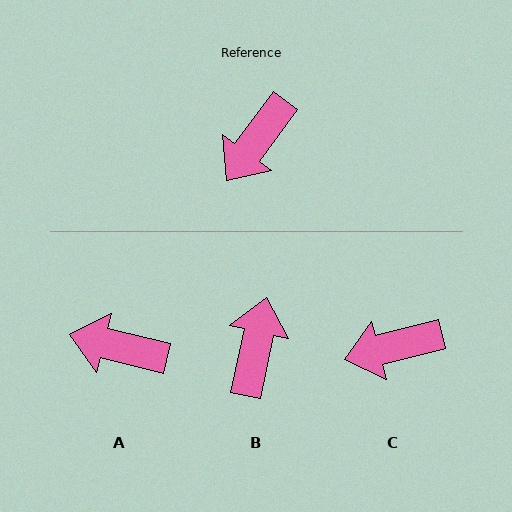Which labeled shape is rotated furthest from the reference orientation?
B, about 156 degrees away.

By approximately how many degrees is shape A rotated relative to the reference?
Approximately 67 degrees clockwise.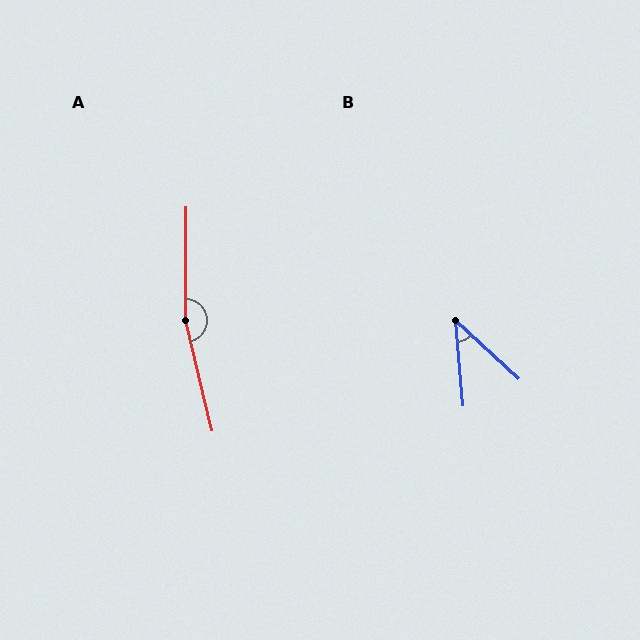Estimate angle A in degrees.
Approximately 167 degrees.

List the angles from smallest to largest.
B (42°), A (167°).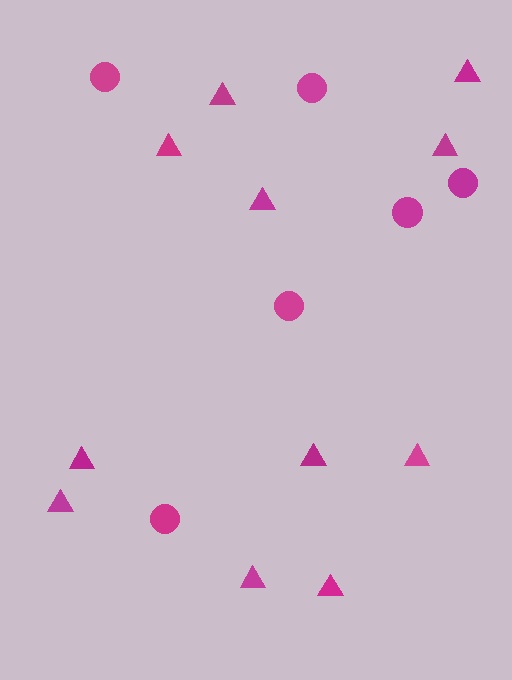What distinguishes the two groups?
There are 2 groups: one group of circles (6) and one group of triangles (11).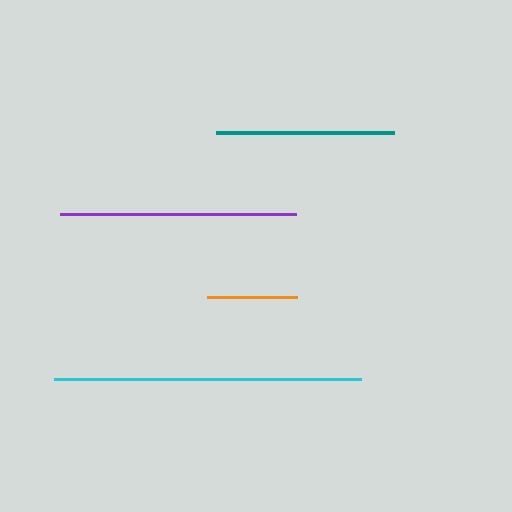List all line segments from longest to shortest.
From longest to shortest: cyan, purple, teal, orange.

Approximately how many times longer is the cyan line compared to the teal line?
The cyan line is approximately 1.7 times the length of the teal line.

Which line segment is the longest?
The cyan line is the longest at approximately 307 pixels.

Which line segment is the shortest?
The orange line is the shortest at approximately 90 pixels.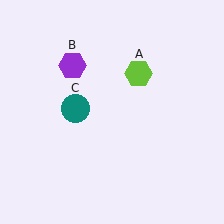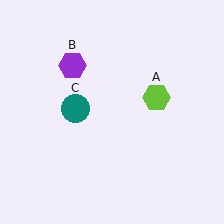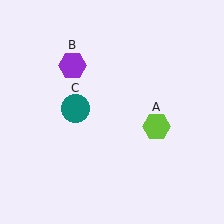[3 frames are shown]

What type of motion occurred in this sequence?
The lime hexagon (object A) rotated clockwise around the center of the scene.